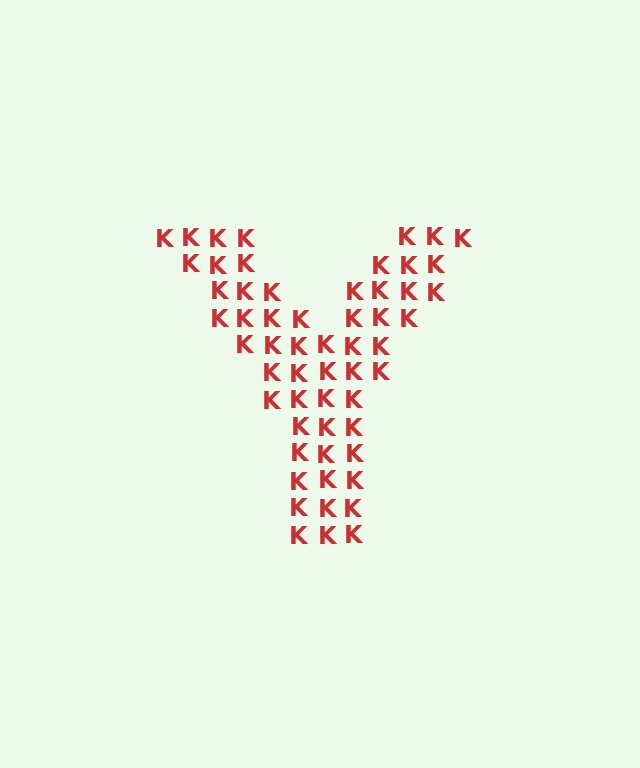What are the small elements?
The small elements are letter K's.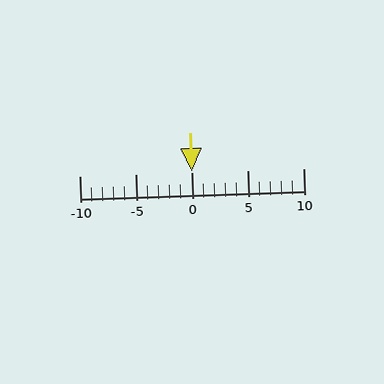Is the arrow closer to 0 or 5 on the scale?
The arrow is closer to 0.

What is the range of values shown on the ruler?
The ruler shows values from -10 to 10.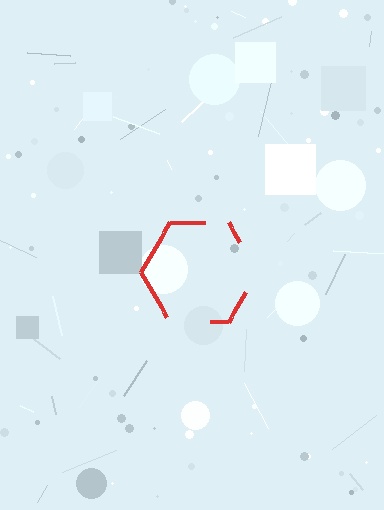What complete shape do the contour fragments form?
The contour fragments form a hexagon.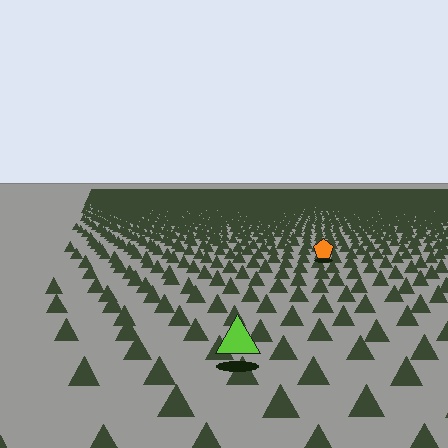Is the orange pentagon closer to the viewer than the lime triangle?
No. The lime triangle is closer — you can tell from the texture gradient: the ground texture is coarser near it.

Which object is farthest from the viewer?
The orange pentagon is farthest from the viewer. It appears smaller and the ground texture around it is denser.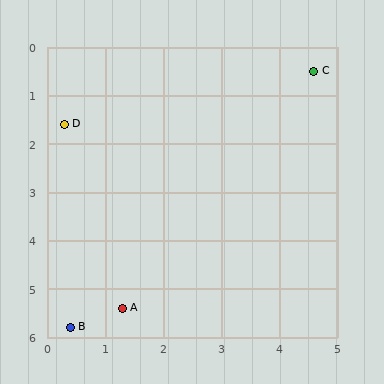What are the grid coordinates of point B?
Point B is at approximately (0.4, 5.8).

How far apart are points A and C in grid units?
Points A and C are about 5.9 grid units apart.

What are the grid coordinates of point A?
Point A is at approximately (1.3, 5.4).